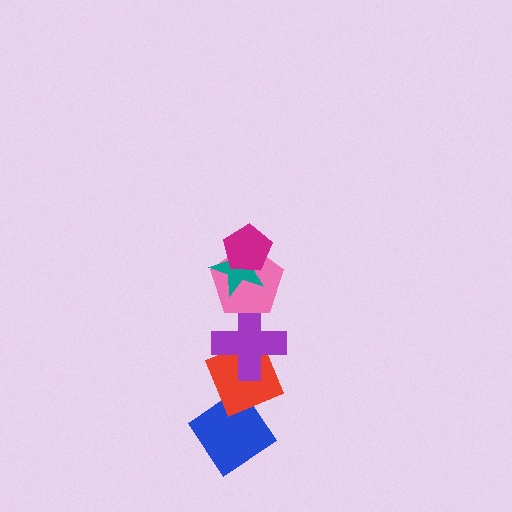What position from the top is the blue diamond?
The blue diamond is 6th from the top.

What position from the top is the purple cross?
The purple cross is 4th from the top.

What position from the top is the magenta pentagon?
The magenta pentagon is 1st from the top.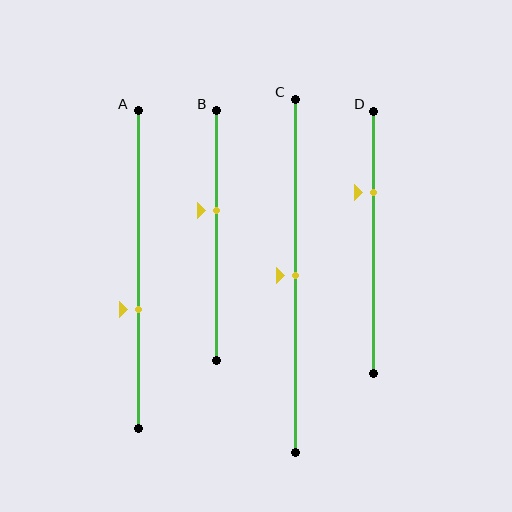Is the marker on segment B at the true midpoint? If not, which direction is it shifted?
No, the marker on segment B is shifted upward by about 10% of the segment length.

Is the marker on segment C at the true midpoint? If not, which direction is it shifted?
Yes, the marker on segment C is at the true midpoint.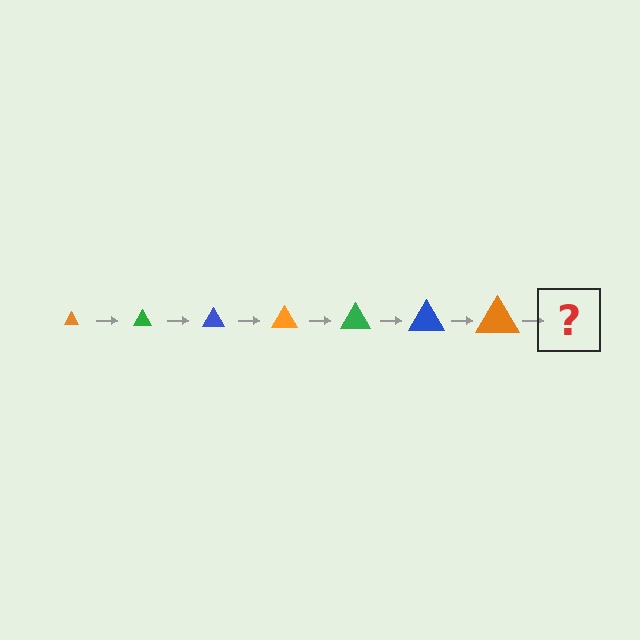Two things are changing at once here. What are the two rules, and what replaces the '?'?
The two rules are that the triangle grows larger each step and the color cycles through orange, green, and blue. The '?' should be a green triangle, larger than the previous one.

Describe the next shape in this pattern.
It should be a green triangle, larger than the previous one.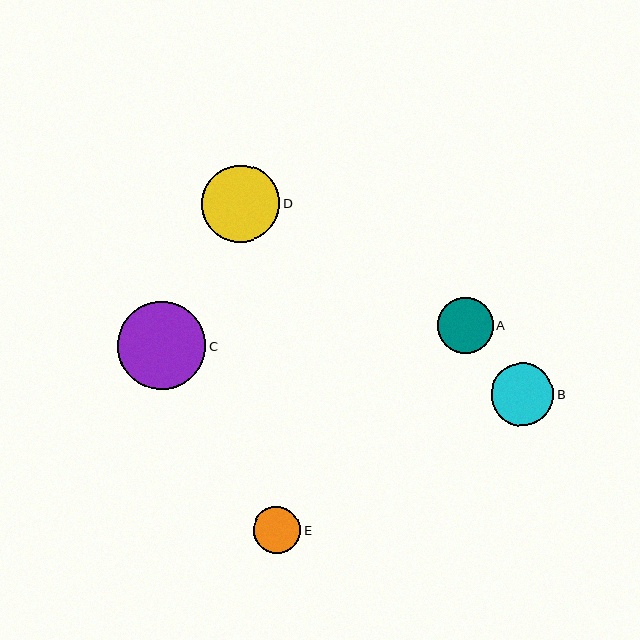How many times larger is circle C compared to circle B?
Circle C is approximately 1.4 times the size of circle B.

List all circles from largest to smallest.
From largest to smallest: C, D, B, A, E.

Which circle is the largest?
Circle C is the largest with a size of approximately 88 pixels.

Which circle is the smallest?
Circle E is the smallest with a size of approximately 47 pixels.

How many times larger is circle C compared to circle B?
Circle C is approximately 1.4 times the size of circle B.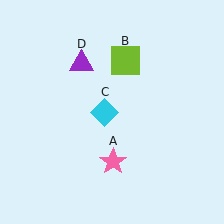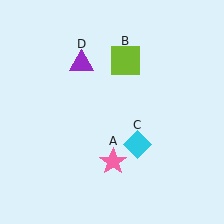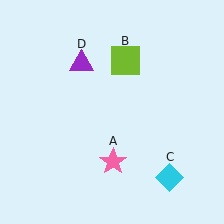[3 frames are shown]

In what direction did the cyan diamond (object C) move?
The cyan diamond (object C) moved down and to the right.